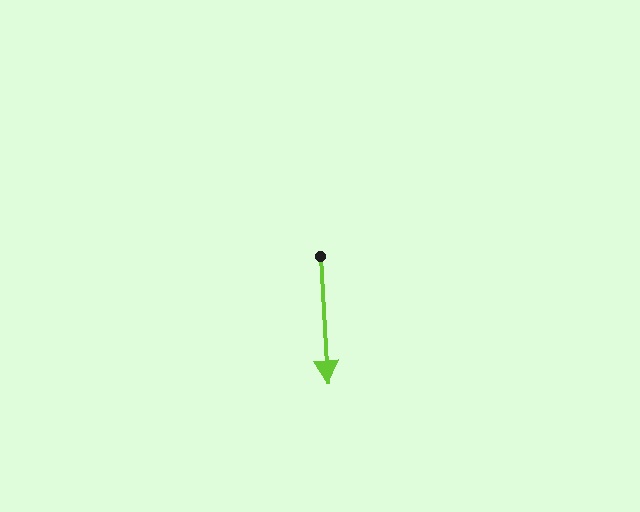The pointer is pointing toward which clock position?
Roughly 6 o'clock.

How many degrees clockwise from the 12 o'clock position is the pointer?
Approximately 177 degrees.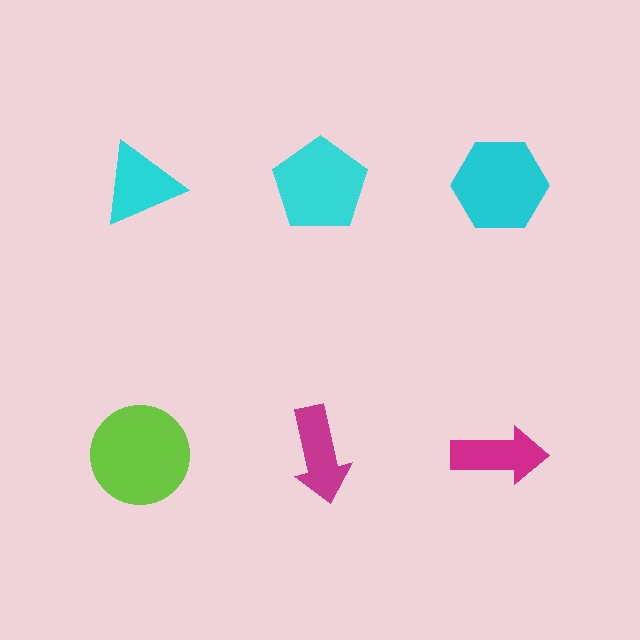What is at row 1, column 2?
A cyan pentagon.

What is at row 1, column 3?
A cyan hexagon.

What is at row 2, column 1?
A lime circle.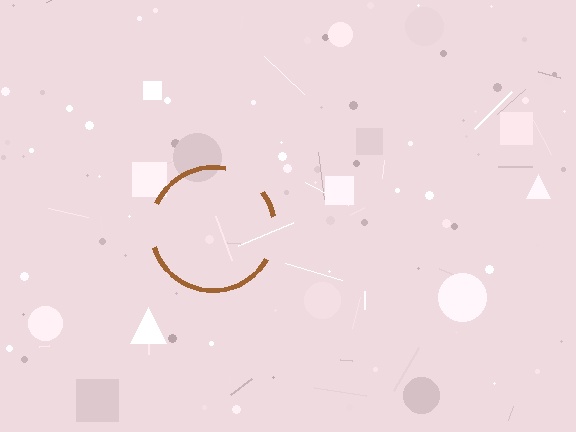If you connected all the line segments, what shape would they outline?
They would outline a circle.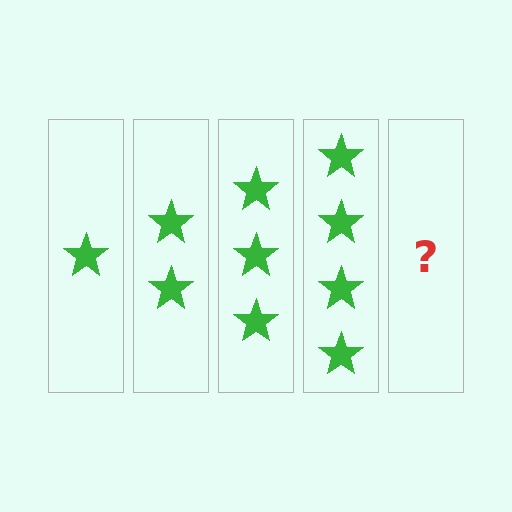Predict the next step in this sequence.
The next step is 5 stars.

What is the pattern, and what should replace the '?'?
The pattern is that each step adds one more star. The '?' should be 5 stars.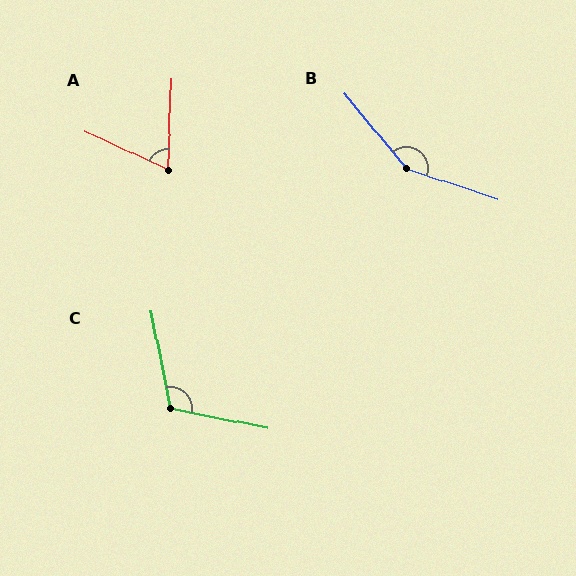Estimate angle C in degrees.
Approximately 112 degrees.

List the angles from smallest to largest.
A (68°), C (112°), B (148°).